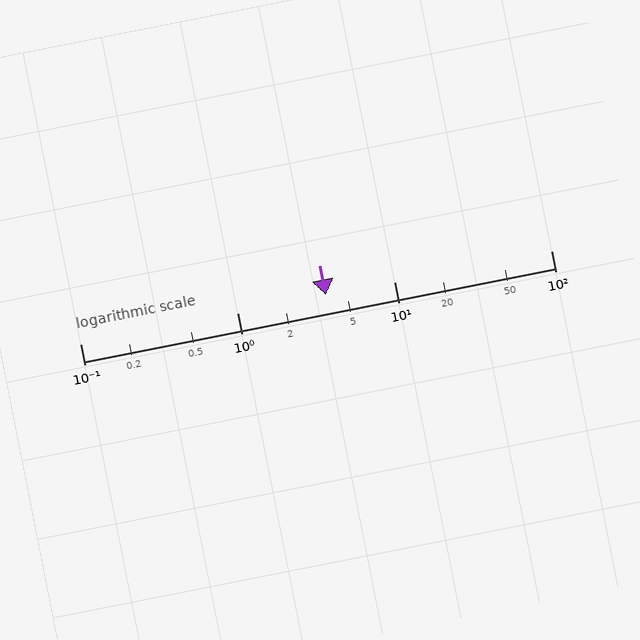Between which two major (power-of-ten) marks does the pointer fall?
The pointer is between 1 and 10.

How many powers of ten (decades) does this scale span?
The scale spans 3 decades, from 0.1 to 100.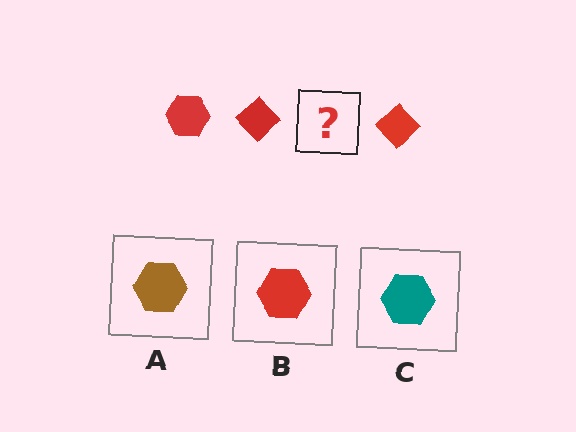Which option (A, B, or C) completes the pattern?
B.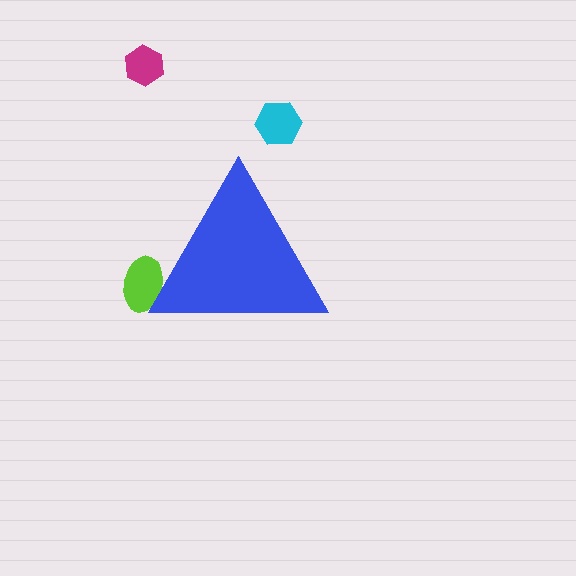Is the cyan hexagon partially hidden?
No, the cyan hexagon is fully visible.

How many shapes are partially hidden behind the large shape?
1 shape is partially hidden.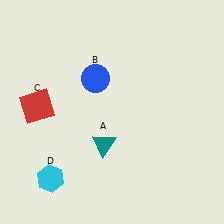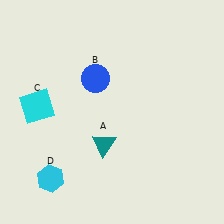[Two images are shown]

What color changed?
The square (C) changed from red in Image 1 to cyan in Image 2.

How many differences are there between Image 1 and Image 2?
There is 1 difference between the two images.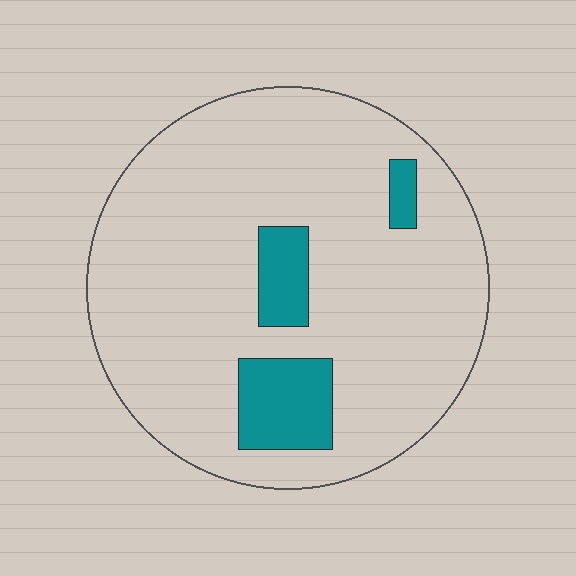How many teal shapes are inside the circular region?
3.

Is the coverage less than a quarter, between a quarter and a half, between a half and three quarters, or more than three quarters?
Less than a quarter.